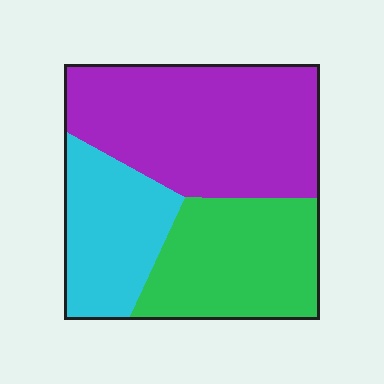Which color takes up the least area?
Cyan, at roughly 25%.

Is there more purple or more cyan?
Purple.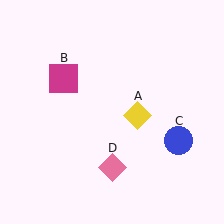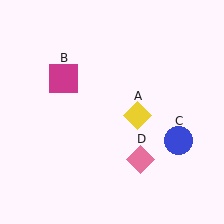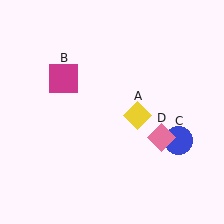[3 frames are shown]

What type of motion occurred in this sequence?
The pink diamond (object D) rotated counterclockwise around the center of the scene.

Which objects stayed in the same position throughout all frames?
Yellow diamond (object A) and magenta square (object B) and blue circle (object C) remained stationary.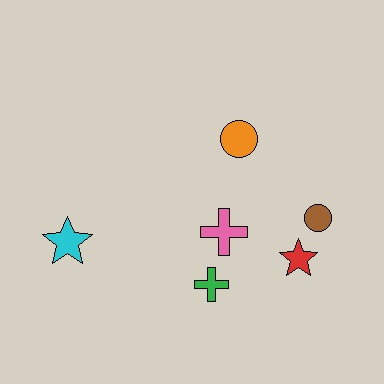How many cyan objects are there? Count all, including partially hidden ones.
There is 1 cyan object.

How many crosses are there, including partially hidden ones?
There are 2 crosses.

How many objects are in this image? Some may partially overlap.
There are 6 objects.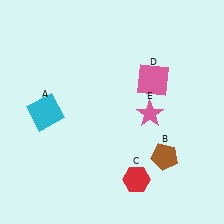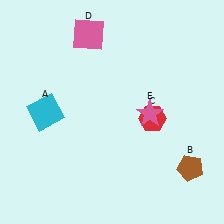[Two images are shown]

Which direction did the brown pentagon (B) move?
The brown pentagon (B) moved right.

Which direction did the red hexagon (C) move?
The red hexagon (C) moved up.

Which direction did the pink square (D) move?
The pink square (D) moved left.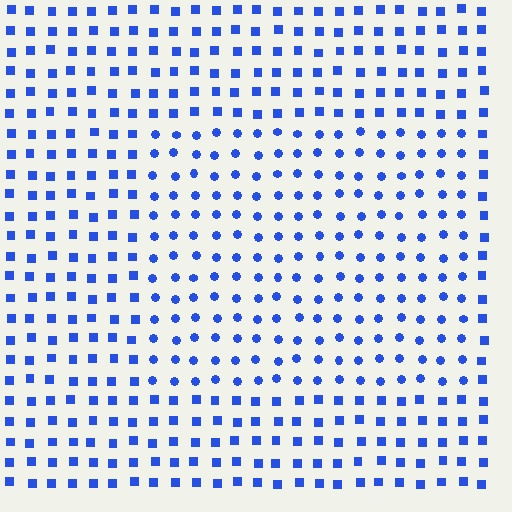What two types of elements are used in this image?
The image uses circles inside the rectangle region and squares outside it.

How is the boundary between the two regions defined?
The boundary is defined by a change in element shape: circles inside vs. squares outside. All elements share the same color and spacing.